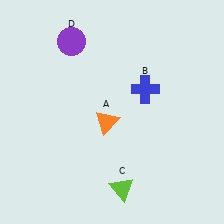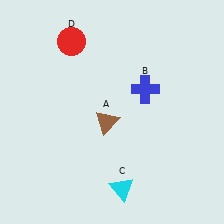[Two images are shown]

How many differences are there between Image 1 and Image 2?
There are 3 differences between the two images.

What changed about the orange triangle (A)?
In Image 1, A is orange. In Image 2, it changed to brown.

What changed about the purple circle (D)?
In Image 1, D is purple. In Image 2, it changed to red.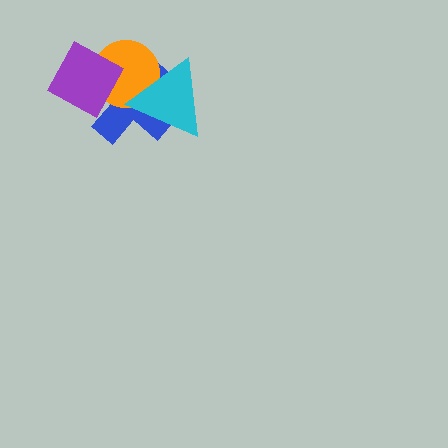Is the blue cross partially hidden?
Yes, it is partially covered by another shape.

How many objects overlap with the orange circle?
3 objects overlap with the orange circle.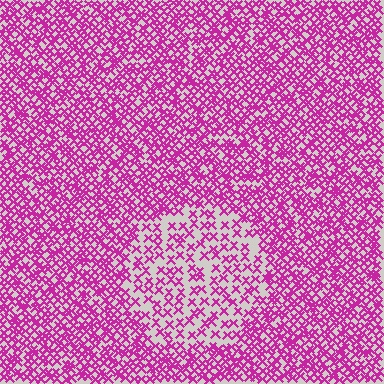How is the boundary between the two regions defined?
The boundary is defined by a change in element density (approximately 2.1x ratio). All elements are the same color, size, and shape.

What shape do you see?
I see a circle.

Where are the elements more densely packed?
The elements are more densely packed outside the circle boundary.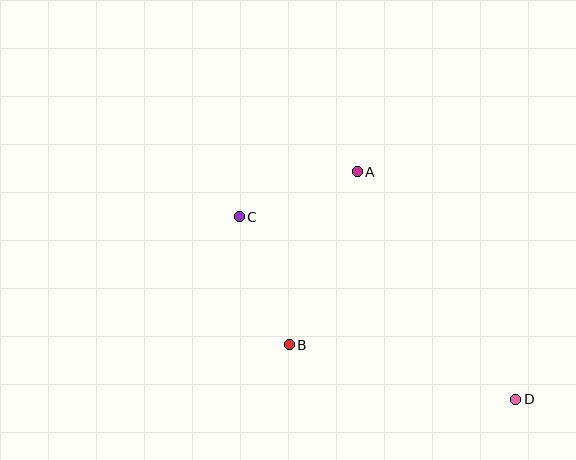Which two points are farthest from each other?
Points C and D are farthest from each other.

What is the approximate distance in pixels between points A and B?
The distance between A and B is approximately 186 pixels.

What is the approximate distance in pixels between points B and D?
The distance between B and D is approximately 233 pixels.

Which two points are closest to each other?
Points A and C are closest to each other.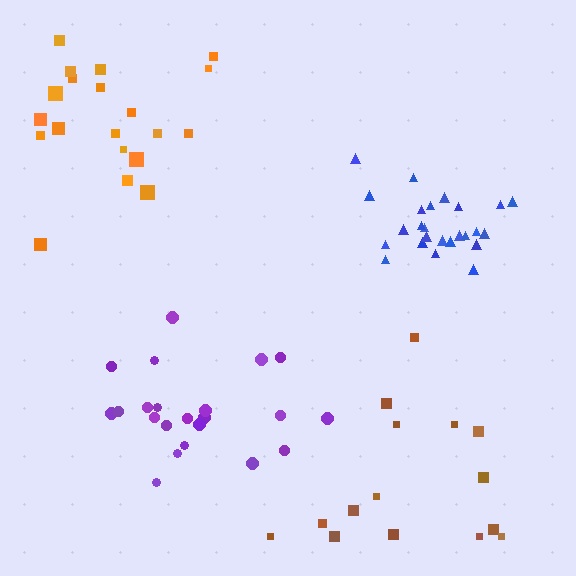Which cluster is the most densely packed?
Blue.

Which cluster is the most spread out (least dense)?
Brown.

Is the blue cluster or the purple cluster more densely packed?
Blue.